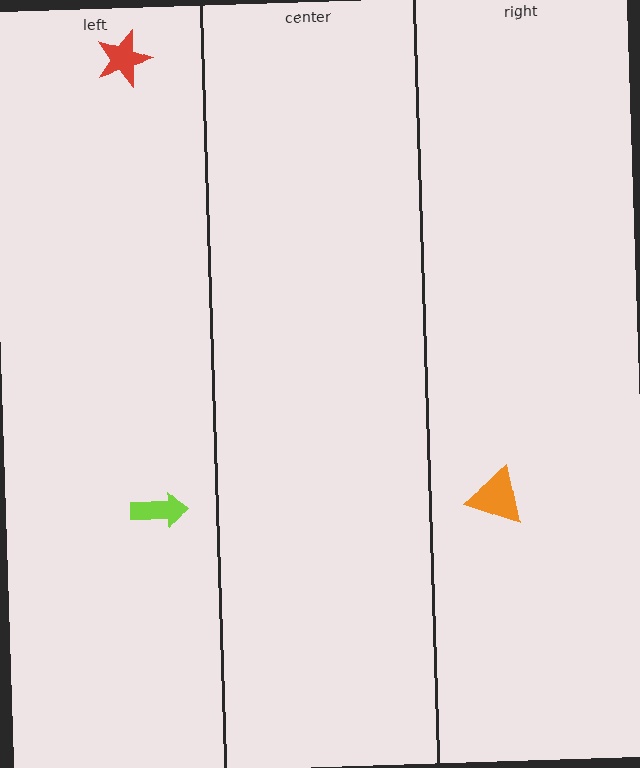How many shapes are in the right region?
1.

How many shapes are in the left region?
2.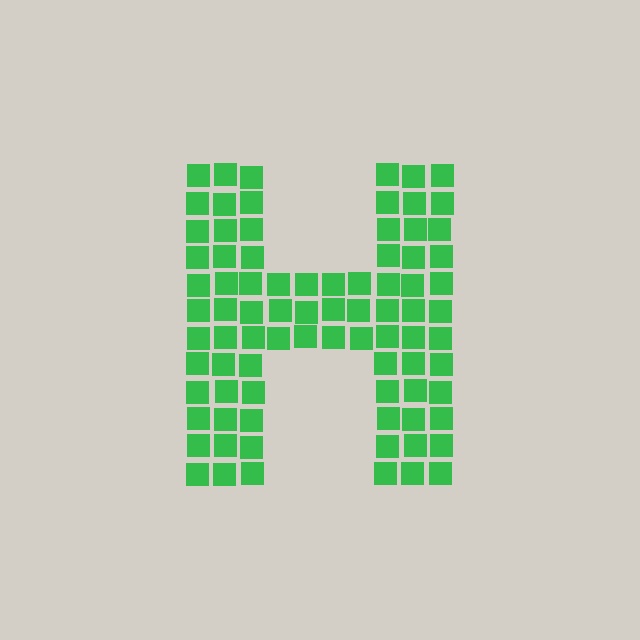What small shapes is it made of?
It is made of small squares.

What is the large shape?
The large shape is the letter H.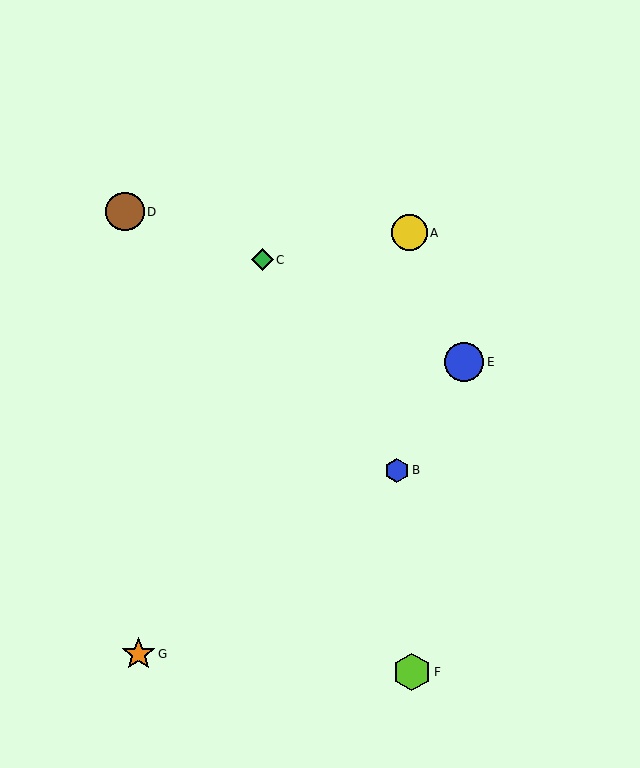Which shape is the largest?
The blue circle (labeled E) is the largest.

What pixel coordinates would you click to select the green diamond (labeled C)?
Click at (262, 260) to select the green diamond C.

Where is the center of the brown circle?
The center of the brown circle is at (125, 212).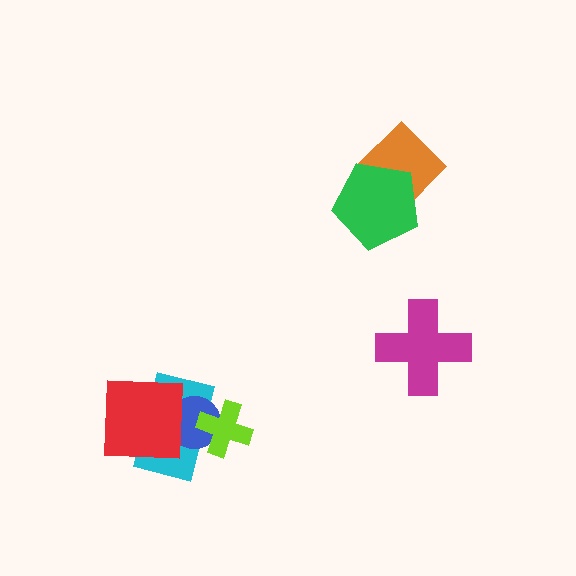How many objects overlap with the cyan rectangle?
3 objects overlap with the cyan rectangle.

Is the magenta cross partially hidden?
No, no other shape covers it.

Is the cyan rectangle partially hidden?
Yes, it is partially covered by another shape.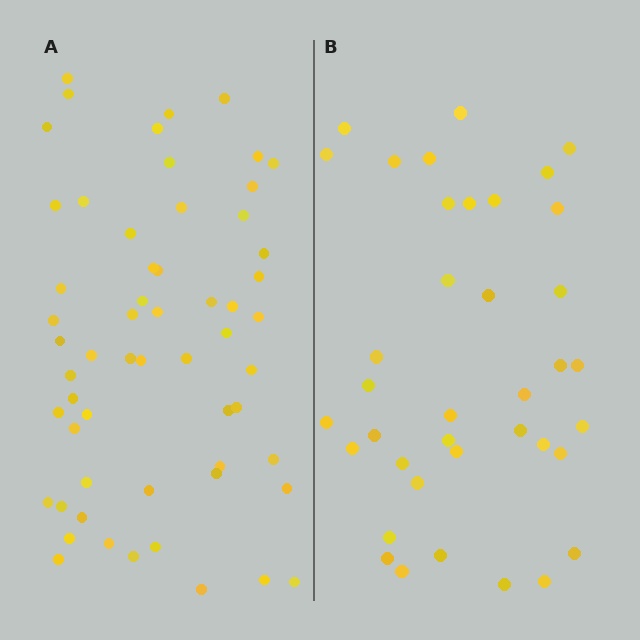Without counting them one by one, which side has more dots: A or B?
Region A (the left region) has more dots.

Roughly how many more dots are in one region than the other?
Region A has approximately 20 more dots than region B.